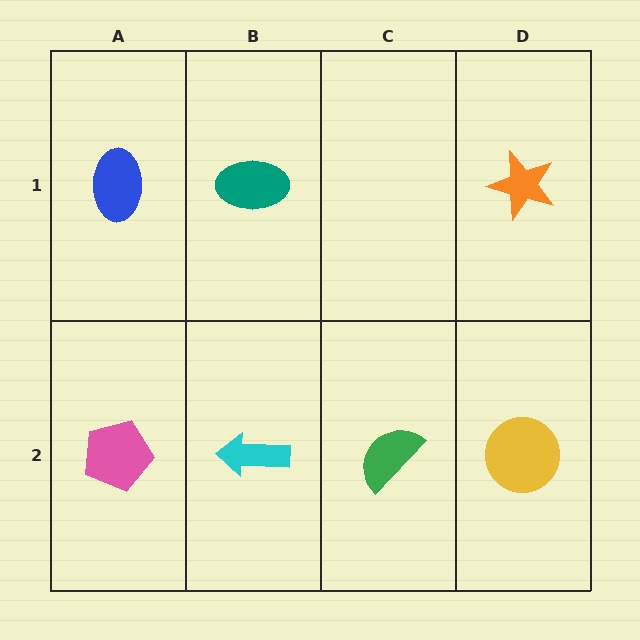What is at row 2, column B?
A cyan arrow.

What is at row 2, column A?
A pink pentagon.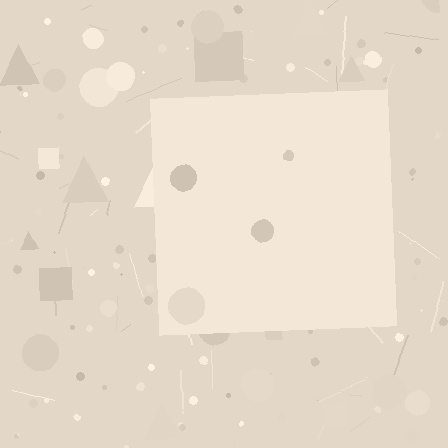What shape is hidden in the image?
A square is hidden in the image.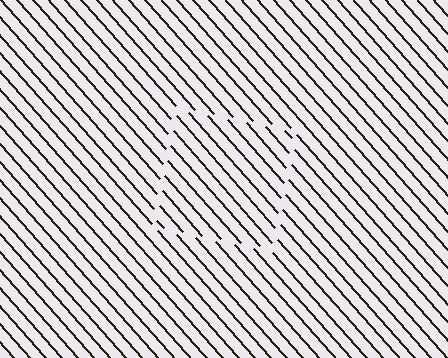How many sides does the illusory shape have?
4 sides — the line-ends trace a square.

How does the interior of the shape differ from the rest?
The interior of the shape contains the same grating, shifted by half a period — the contour is defined by the phase discontinuity where line-ends from the inner and outer gratings abut.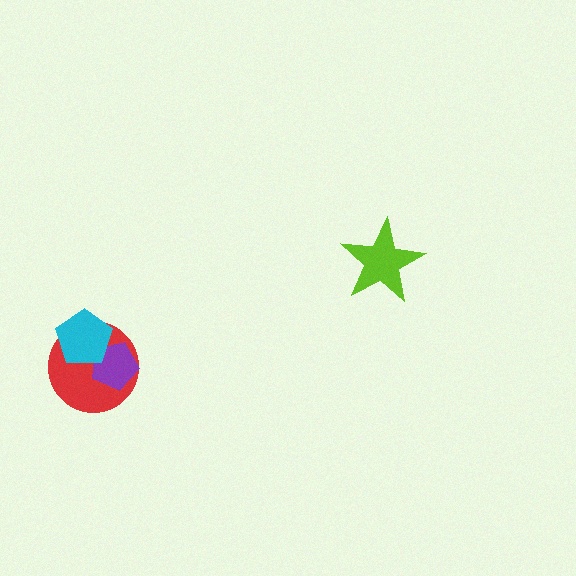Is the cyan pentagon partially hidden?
No, no other shape covers it.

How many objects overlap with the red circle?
2 objects overlap with the red circle.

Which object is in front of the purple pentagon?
The cyan pentagon is in front of the purple pentagon.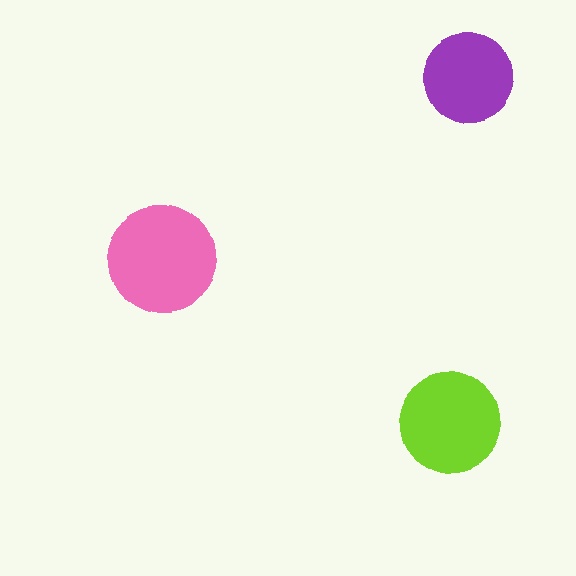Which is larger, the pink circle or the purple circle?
The pink one.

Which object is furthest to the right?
The purple circle is rightmost.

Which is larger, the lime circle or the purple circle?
The lime one.